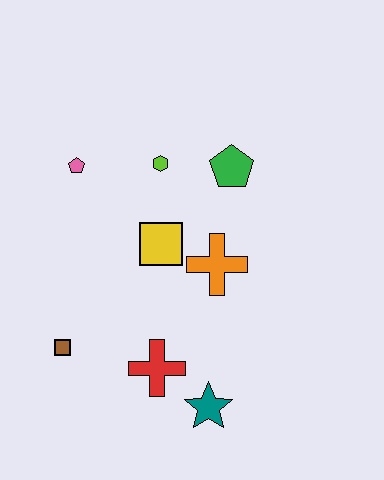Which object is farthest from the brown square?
The green pentagon is farthest from the brown square.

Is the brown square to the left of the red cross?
Yes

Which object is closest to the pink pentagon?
The lime hexagon is closest to the pink pentagon.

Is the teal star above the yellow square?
No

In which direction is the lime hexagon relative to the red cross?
The lime hexagon is above the red cross.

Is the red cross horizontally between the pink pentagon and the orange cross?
Yes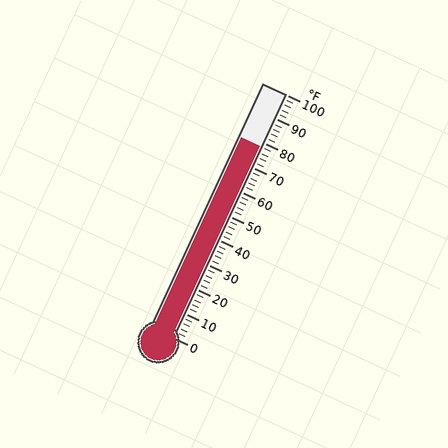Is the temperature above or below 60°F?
The temperature is above 60°F.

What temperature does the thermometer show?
The thermometer shows approximately 78°F.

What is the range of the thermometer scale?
The thermometer scale ranges from 0°F to 100°F.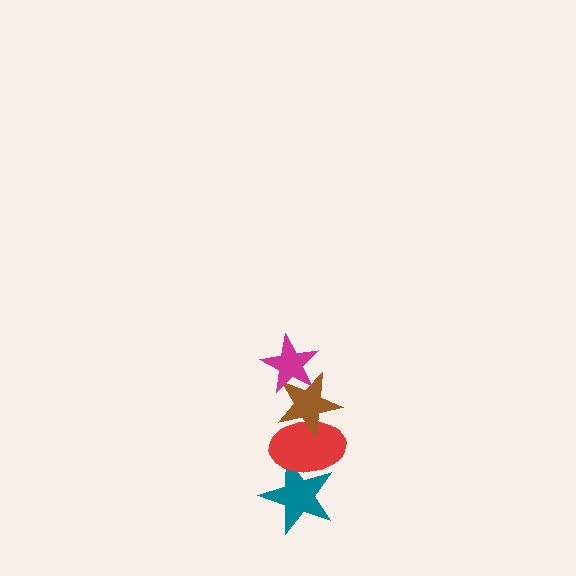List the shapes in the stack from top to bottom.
From top to bottom: the magenta star, the brown star, the red ellipse, the teal star.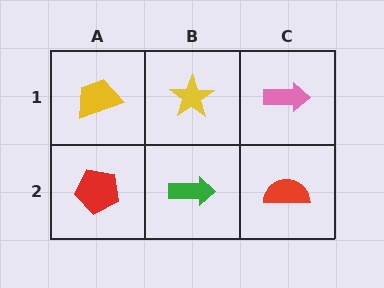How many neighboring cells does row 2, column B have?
3.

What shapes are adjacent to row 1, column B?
A green arrow (row 2, column B), a yellow trapezoid (row 1, column A), a pink arrow (row 1, column C).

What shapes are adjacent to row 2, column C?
A pink arrow (row 1, column C), a green arrow (row 2, column B).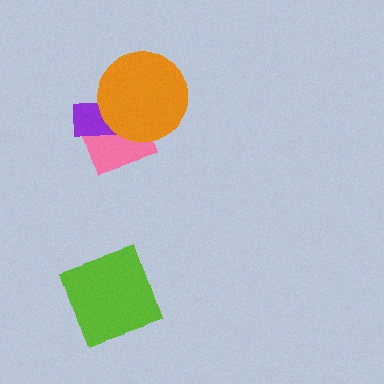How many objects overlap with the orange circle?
2 objects overlap with the orange circle.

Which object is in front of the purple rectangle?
The orange circle is in front of the purple rectangle.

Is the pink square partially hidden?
Yes, it is partially covered by another shape.